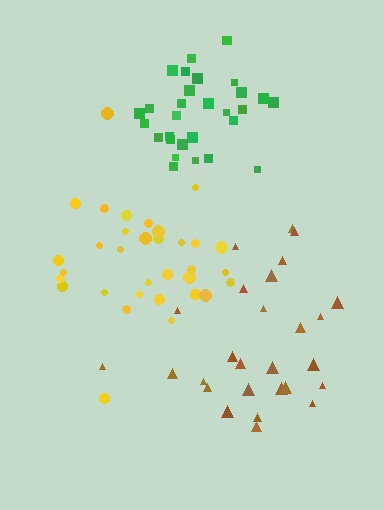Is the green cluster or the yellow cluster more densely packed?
Green.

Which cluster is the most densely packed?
Green.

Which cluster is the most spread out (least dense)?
Brown.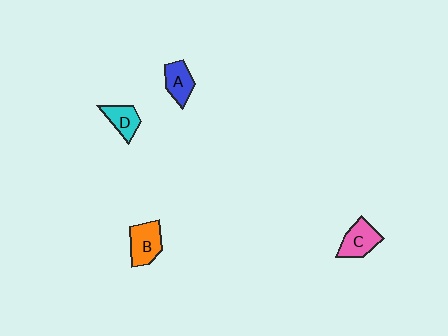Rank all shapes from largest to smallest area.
From largest to smallest: B (orange), C (pink), A (blue), D (cyan).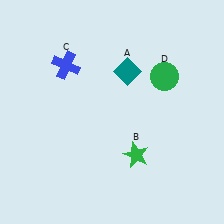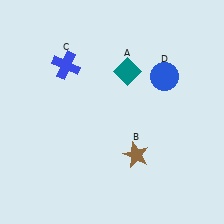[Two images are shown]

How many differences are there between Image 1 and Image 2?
There are 2 differences between the two images.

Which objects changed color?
B changed from green to brown. D changed from green to blue.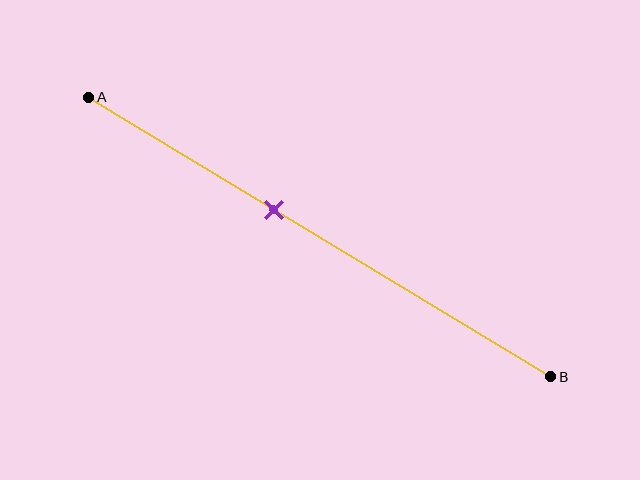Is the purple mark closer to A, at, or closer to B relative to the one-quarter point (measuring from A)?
The purple mark is closer to point B than the one-quarter point of segment AB.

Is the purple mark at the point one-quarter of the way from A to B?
No, the mark is at about 40% from A, not at the 25% one-quarter point.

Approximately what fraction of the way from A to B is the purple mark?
The purple mark is approximately 40% of the way from A to B.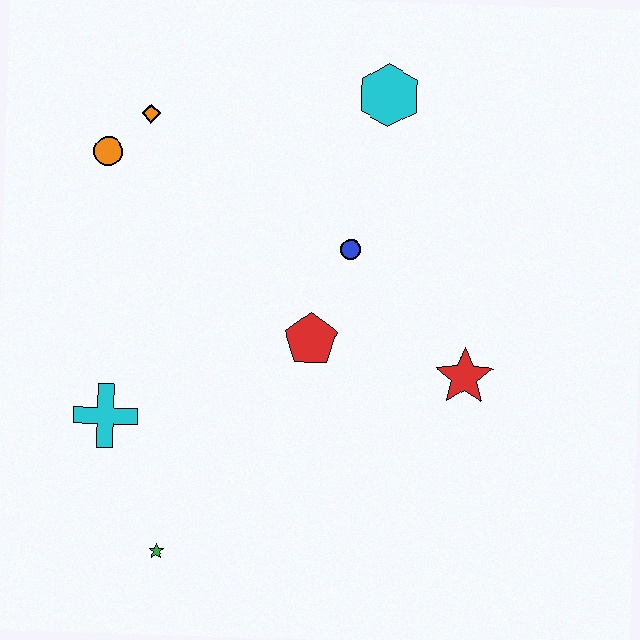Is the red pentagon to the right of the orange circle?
Yes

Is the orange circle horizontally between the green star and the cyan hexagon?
No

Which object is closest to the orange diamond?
The orange circle is closest to the orange diamond.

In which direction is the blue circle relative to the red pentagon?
The blue circle is above the red pentagon.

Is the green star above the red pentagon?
No